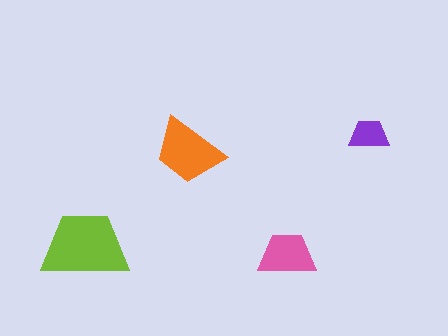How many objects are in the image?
There are 4 objects in the image.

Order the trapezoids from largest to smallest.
the lime one, the orange one, the pink one, the purple one.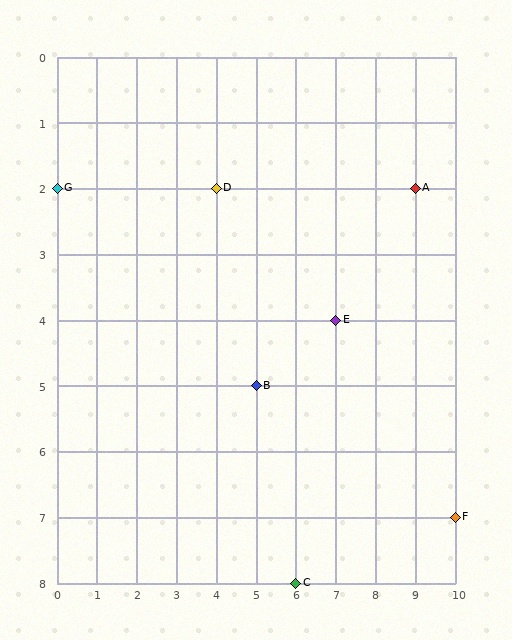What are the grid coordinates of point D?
Point D is at grid coordinates (4, 2).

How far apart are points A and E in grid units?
Points A and E are 2 columns and 2 rows apart (about 2.8 grid units diagonally).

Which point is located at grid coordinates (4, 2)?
Point D is at (4, 2).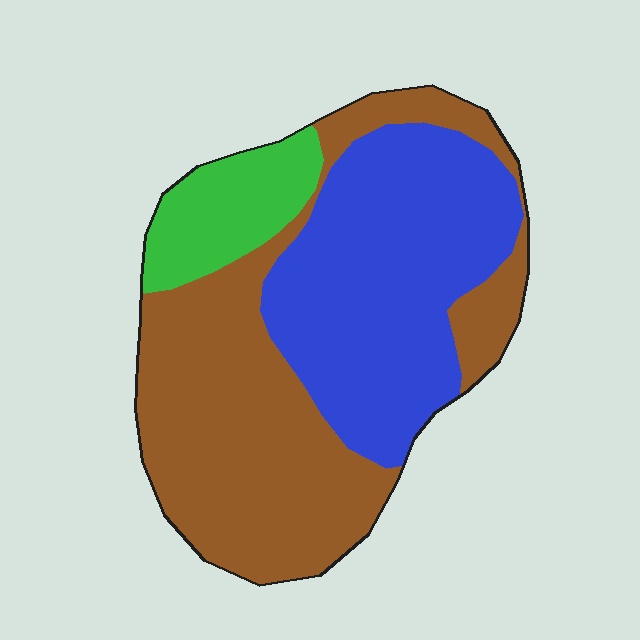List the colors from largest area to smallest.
From largest to smallest: brown, blue, green.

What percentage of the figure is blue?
Blue takes up about two fifths (2/5) of the figure.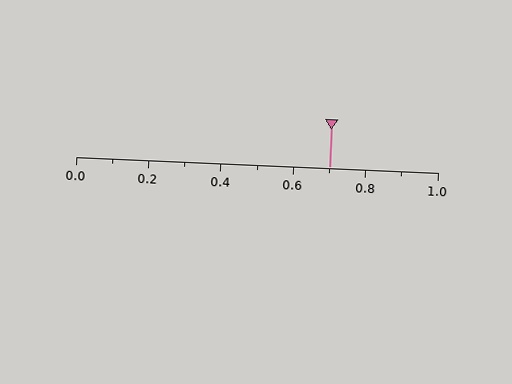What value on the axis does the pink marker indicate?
The marker indicates approximately 0.7.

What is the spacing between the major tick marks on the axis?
The major ticks are spaced 0.2 apart.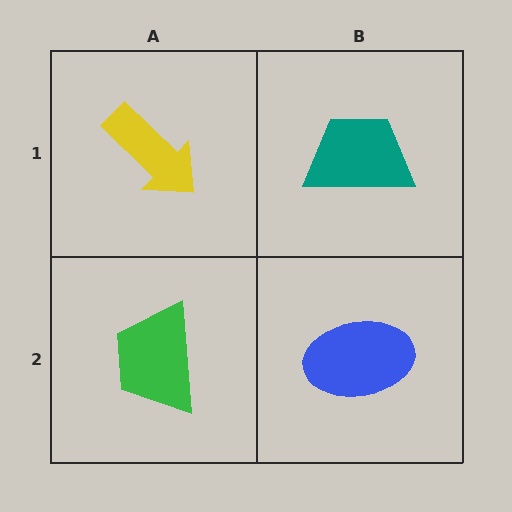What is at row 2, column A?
A green trapezoid.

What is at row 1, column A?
A yellow arrow.